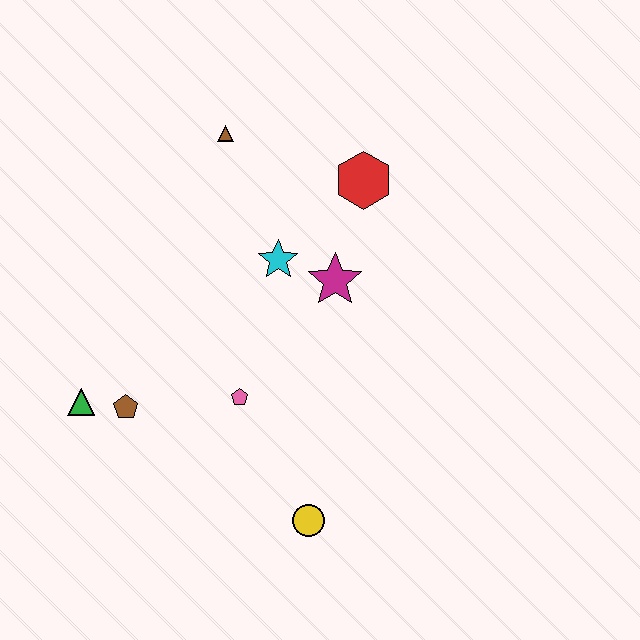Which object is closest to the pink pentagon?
The brown pentagon is closest to the pink pentagon.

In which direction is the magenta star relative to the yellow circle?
The magenta star is above the yellow circle.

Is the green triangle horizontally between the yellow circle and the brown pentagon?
No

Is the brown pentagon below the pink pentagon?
Yes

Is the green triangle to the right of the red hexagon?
No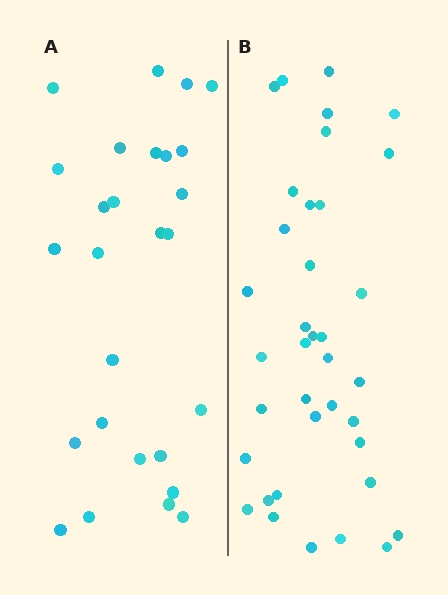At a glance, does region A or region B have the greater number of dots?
Region B (the right region) has more dots.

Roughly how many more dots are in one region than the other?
Region B has roughly 10 or so more dots than region A.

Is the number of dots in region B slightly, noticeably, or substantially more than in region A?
Region B has noticeably more, but not dramatically so. The ratio is roughly 1.4 to 1.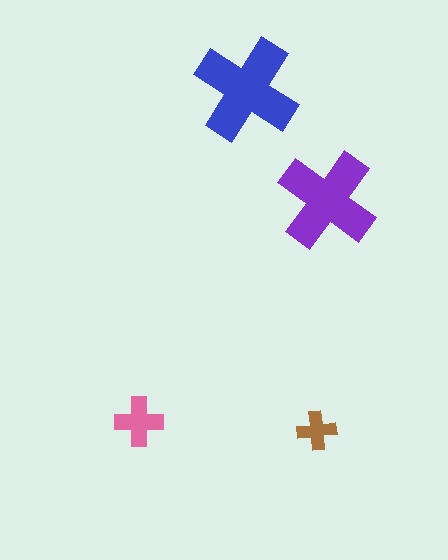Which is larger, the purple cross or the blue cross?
The blue one.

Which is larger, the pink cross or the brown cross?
The pink one.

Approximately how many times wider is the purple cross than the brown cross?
About 2.5 times wider.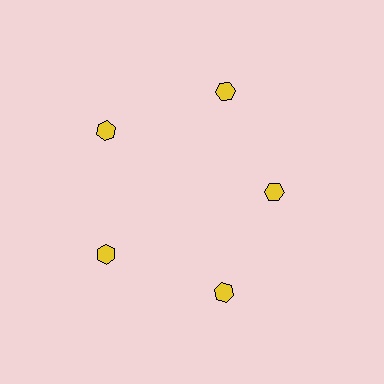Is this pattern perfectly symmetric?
No. The 5 yellow hexagons are arranged in a ring, but one element near the 3 o'clock position is pulled inward toward the center, breaking the 5-fold rotational symmetry.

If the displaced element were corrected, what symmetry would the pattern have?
It would have 5-fold rotational symmetry — the pattern would map onto itself every 72 degrees.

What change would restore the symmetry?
The symmetry would be restored by moving it outward, back onto the ring so that all 5 hexagons sit at equal angles and equal distance from the center.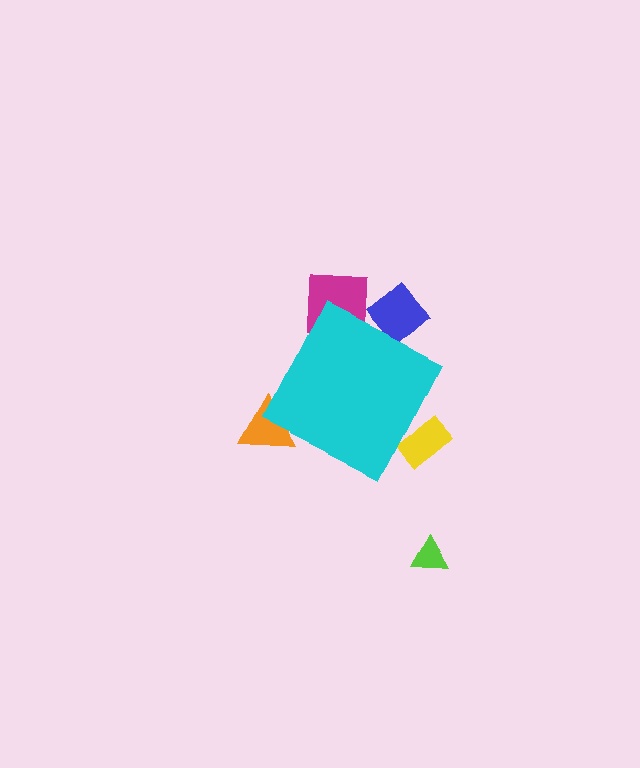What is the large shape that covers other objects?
A cyan diamond.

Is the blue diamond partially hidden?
Yes, the blue diamond is partially hidden behind the cyan diamond.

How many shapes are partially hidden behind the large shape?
4 shapes are partially hidden.